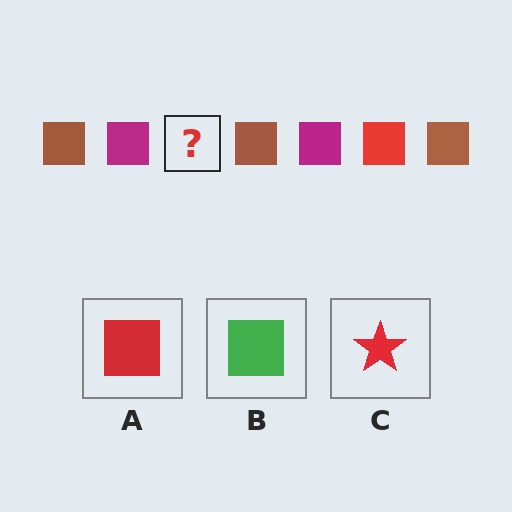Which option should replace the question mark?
Option A.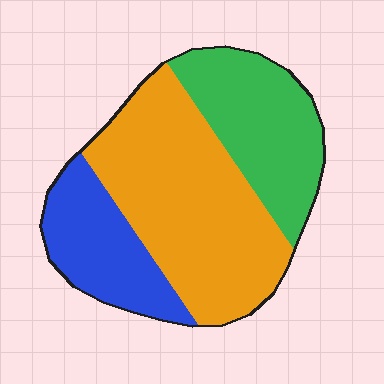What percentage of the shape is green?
Green covers around 30% of the shape.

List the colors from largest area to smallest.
From largest to smallest: orange, green, blue.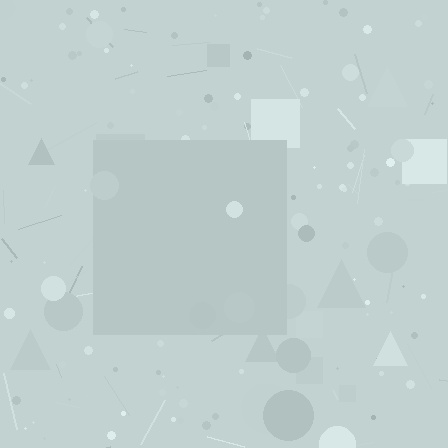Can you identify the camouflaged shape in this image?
The camouflaged shape is a square.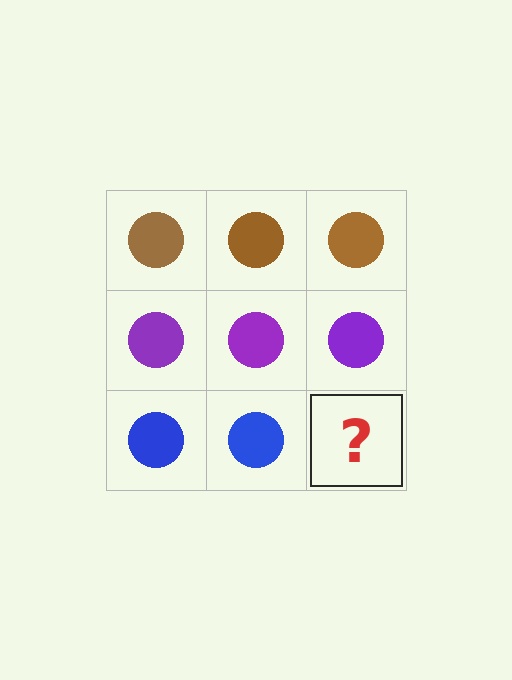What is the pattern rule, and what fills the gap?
The rule is that each row has a consistent color. The gap should be filled with a blue circle.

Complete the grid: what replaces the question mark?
The question mark should be replaced with a blue circle.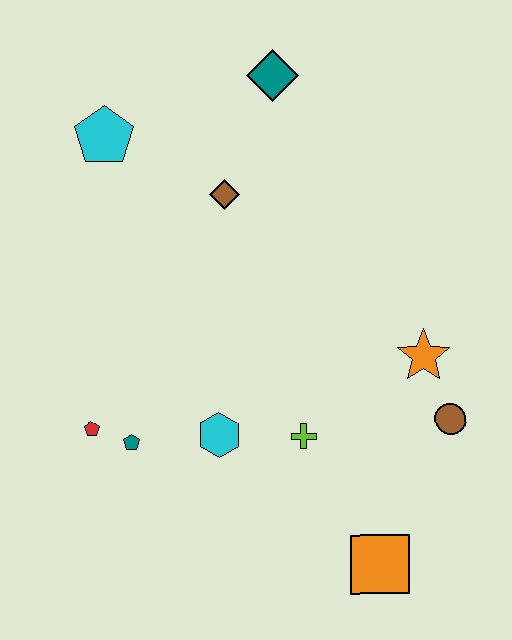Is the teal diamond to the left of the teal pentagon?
No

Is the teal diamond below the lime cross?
No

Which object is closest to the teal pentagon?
The red pentagon is closest to the teal pentagon.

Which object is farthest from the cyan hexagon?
The teal diamond is farthest from the cyan hexagon.